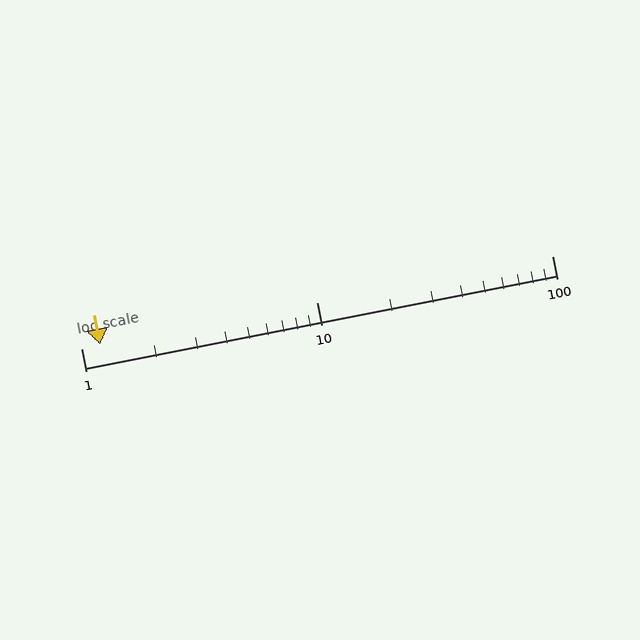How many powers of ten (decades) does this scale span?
The scale spans 2 decades, from 1 to 100.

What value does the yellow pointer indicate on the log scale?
The pointer indicates approximately 1.2.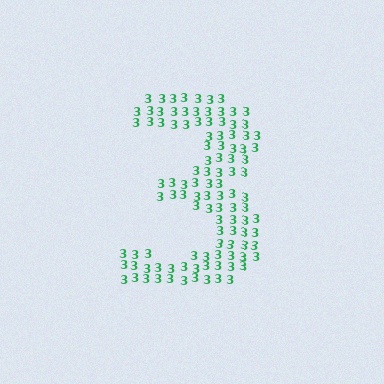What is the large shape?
The large shape is the digit 3.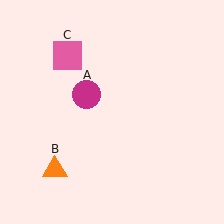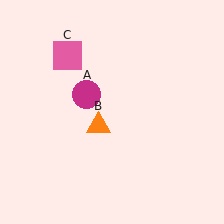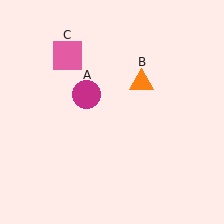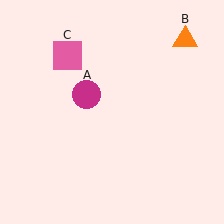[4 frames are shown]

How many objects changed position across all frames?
1 object changed position: orange triangle (object B).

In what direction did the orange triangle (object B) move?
The orange triangle (object B) moved up and to the right.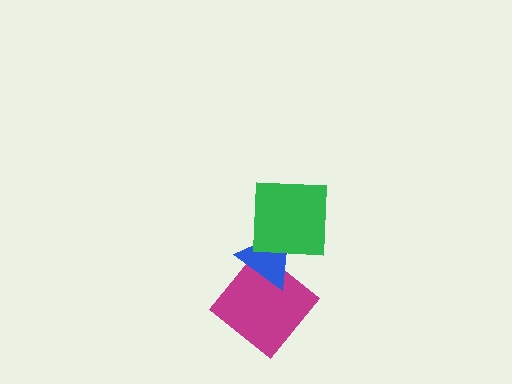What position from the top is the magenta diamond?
The magenta diamond is 3rd from the top.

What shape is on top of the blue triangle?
The green square is on top of the blue triangle.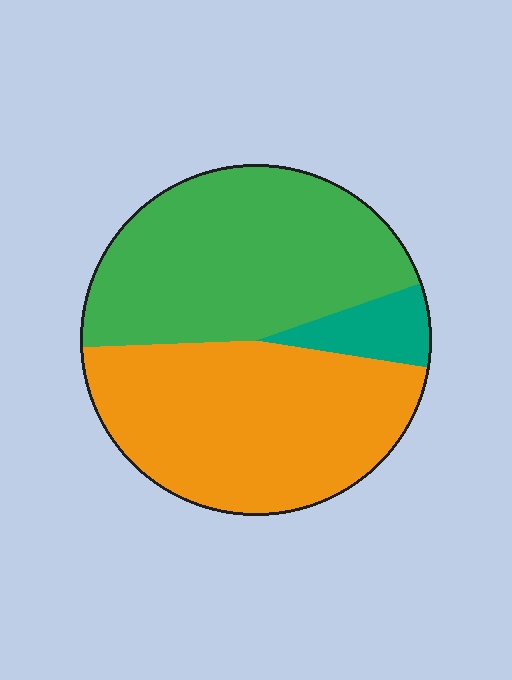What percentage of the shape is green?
Green covers 45% of the shape.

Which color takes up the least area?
Teal, at roughly 10%.